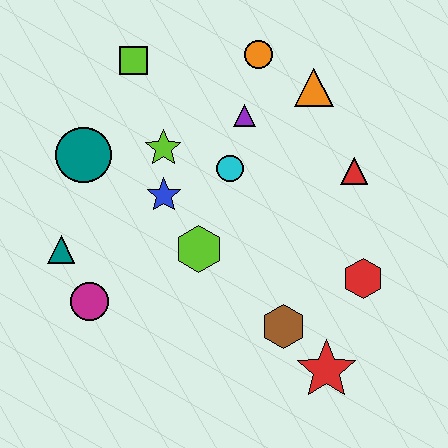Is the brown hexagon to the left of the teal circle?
No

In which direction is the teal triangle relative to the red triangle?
The teal triangle is to the left of the red triangle.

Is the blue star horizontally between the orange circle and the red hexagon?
No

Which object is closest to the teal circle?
The lime star is closest to the teal circle.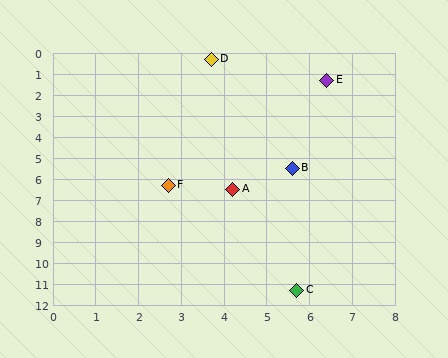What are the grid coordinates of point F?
Point F is at approximately (2.7, 6.3).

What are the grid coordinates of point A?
Point A is at approximately (4.2, 6.5).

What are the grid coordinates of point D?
Point D is at approximately (3.7, 0.3).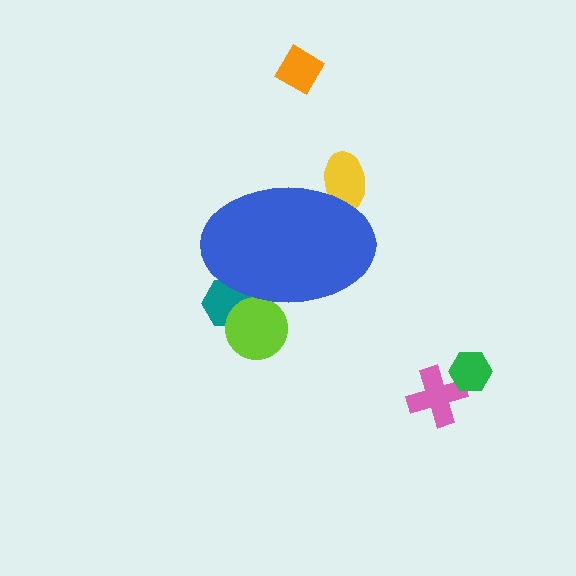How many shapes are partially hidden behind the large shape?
3 shapes are partially hidden.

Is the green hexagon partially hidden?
No, the green hexagon is fully visible.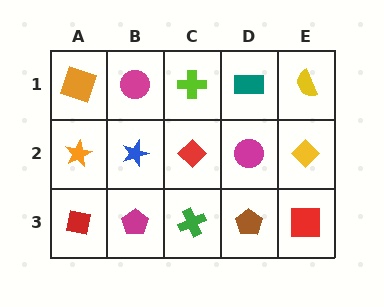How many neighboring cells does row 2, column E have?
3.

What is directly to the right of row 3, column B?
A green cross.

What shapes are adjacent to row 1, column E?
A yellow diamond (row 2, column E), a teal rectangle (row 1, column D).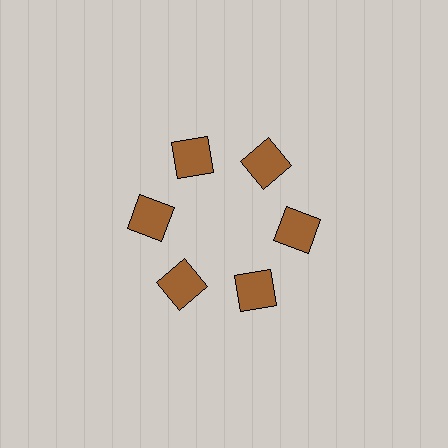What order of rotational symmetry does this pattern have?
This pattern has 6-fold rotational symmetry.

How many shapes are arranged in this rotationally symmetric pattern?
There are 6 shapes, arranged in 6 groups of 1.